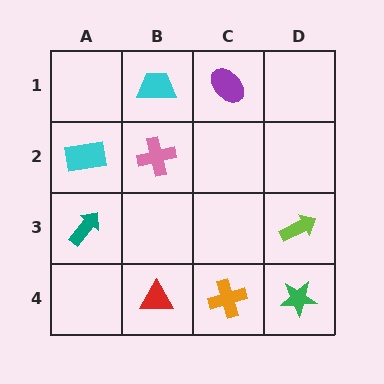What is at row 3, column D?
A lime arrow.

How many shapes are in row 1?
2 shapes.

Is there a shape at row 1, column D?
No, that cell is empty.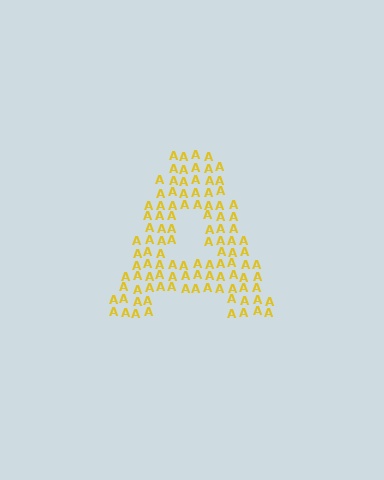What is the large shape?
The large shape is the letter A.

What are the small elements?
The small elements are letter A's.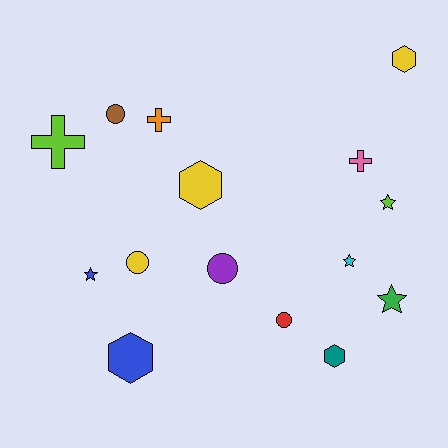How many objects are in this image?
There are 15 objects.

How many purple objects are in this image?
There is 1 purple object.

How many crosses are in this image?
There are 3 crosses.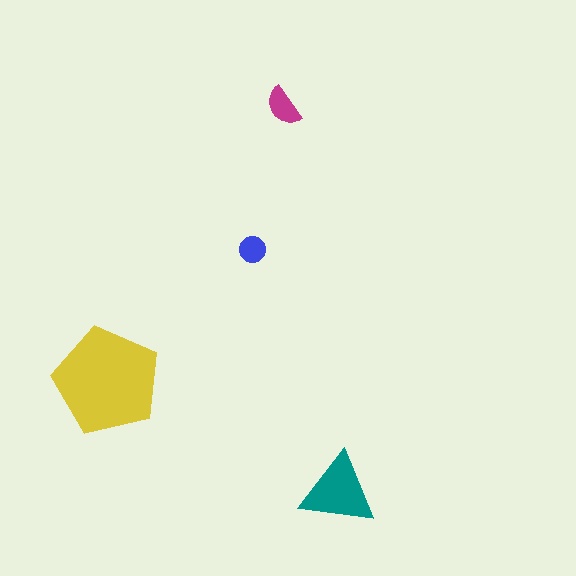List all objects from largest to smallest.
The yellow pentagon, the teal triangle, the magenta semicircle, the blue circle.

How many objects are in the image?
There are 4 objects in the image.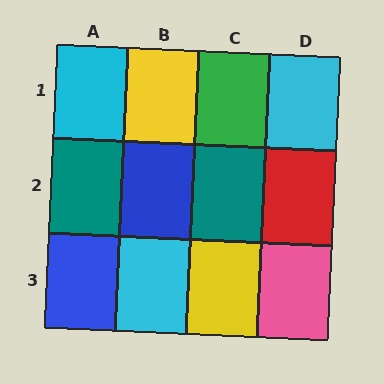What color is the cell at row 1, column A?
Cyan.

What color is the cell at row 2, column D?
Red.